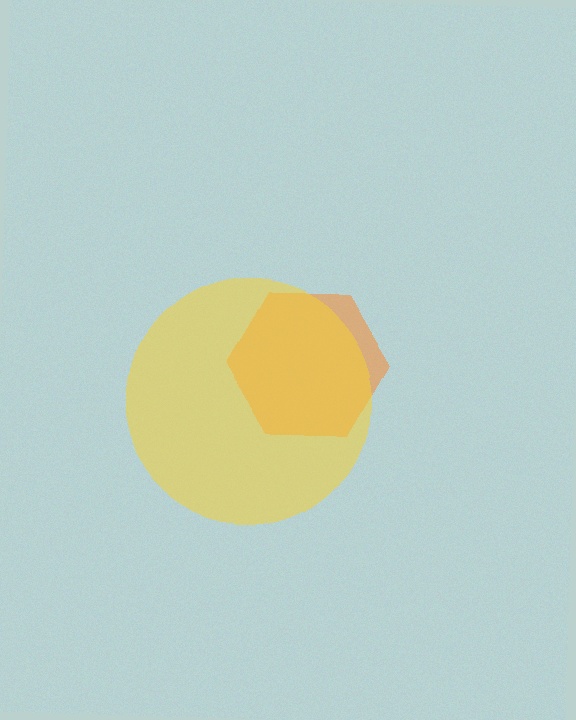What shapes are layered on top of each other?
The layered shapes are: an orange hexagon, a yellow circle.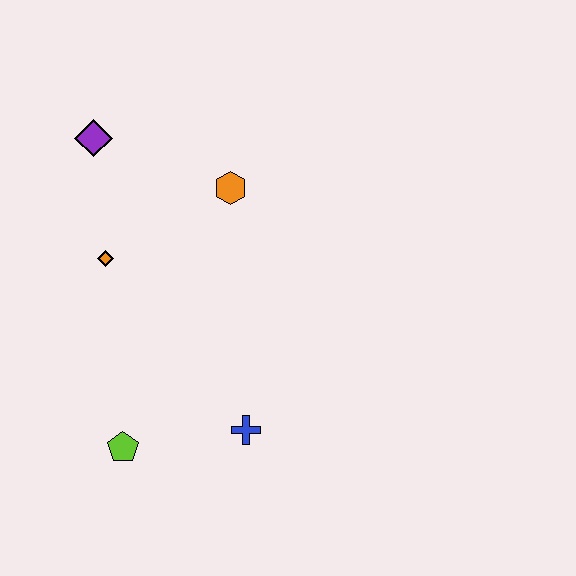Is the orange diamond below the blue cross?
No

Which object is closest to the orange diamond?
The purple diamond is closest to the orange diamond.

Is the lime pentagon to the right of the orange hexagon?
No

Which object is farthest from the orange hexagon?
The lime pentagon is farthest from the orange hexagon.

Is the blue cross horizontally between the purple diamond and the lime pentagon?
No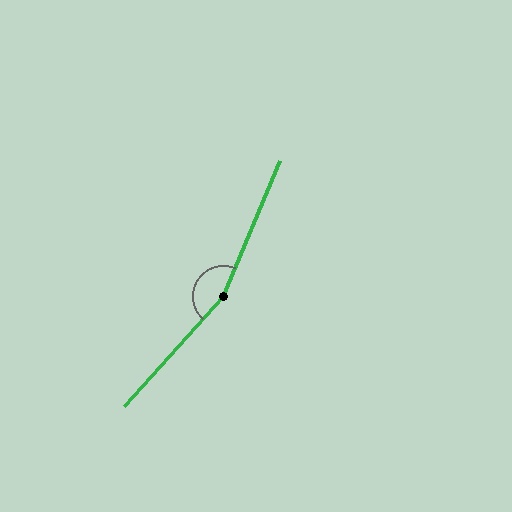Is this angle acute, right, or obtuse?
It is obtuse.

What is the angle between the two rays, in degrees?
Approximately 161 degrees.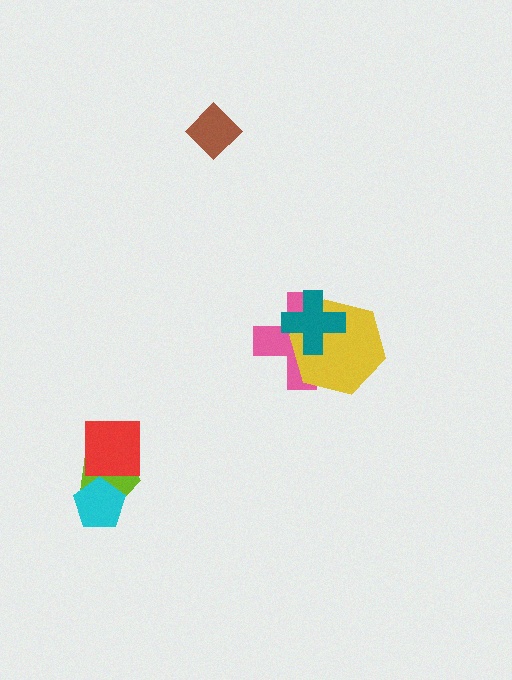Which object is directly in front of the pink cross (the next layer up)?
The yellow hexagon is directly in front of the pink cross.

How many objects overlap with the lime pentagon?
2 objects overlap with the lime pentagon.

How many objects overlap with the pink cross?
2 objects overlap with the pink cross.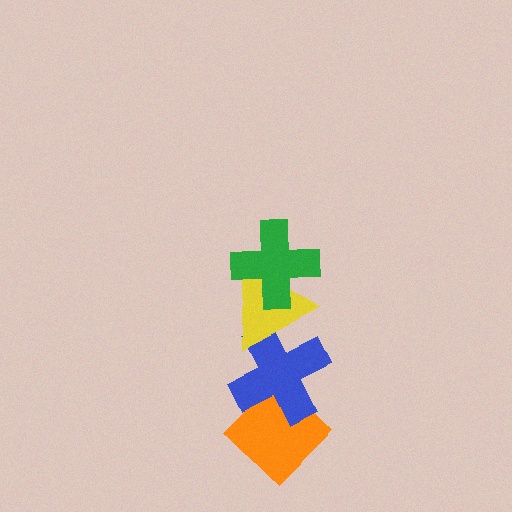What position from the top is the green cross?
The green cross is 1st from the top.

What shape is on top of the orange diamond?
The blue cross is on top of the orange diamond.